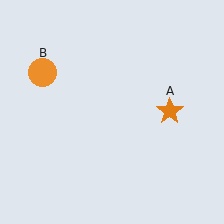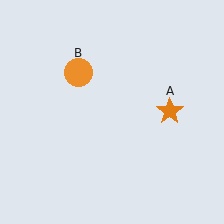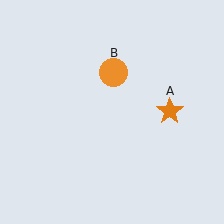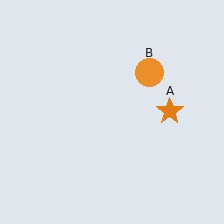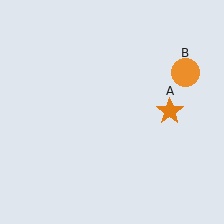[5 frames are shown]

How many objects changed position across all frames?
1 object changed position: orange circle (object B).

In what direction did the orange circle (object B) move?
The orange circle (object B) moved right.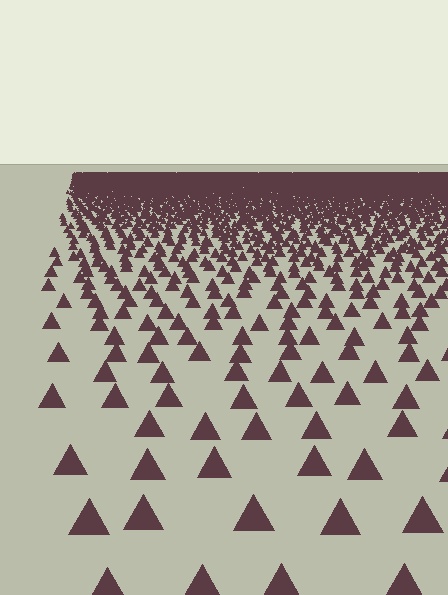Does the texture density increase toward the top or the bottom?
Density increases toward the top.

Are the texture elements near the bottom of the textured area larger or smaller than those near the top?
Larger. Near the bottom, elements are closer to the viewer and appear at a bigger on-screen size.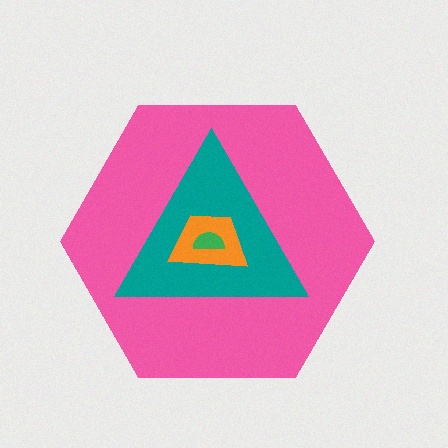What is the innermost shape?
The green semicircle.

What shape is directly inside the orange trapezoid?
The green semicircle.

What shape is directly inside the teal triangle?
The orange trapezoid.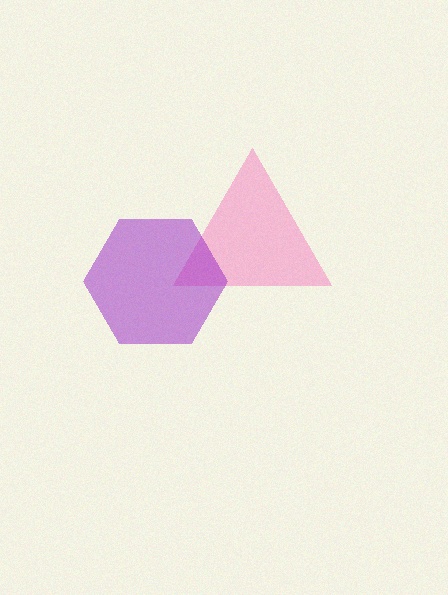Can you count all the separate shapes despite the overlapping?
Yes, there are 2 separate shapes.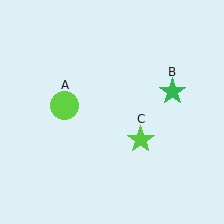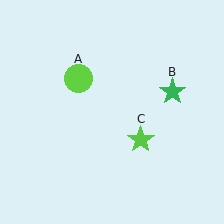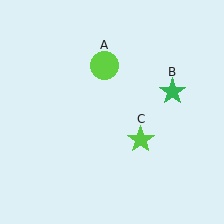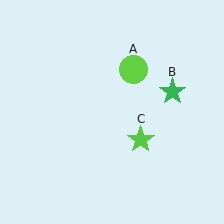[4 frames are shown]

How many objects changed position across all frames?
1 object changed position: lime circle (object A).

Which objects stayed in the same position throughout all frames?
Green star (object B) and lime star (object C) remained stationary.